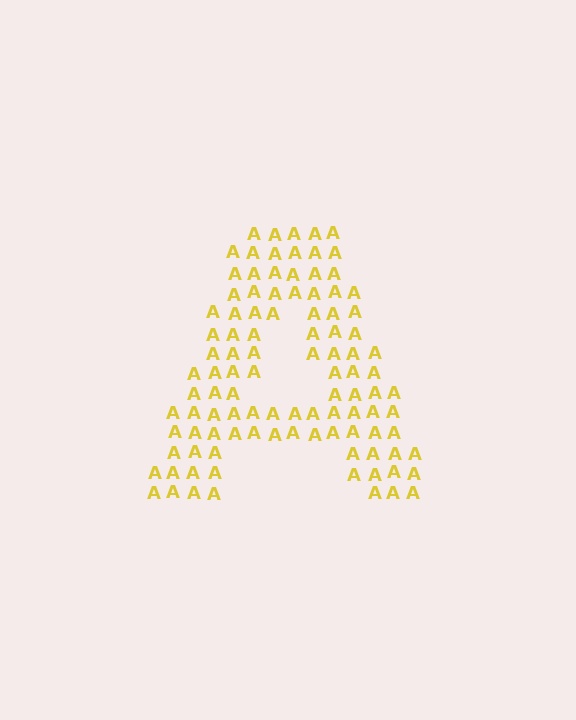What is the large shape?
The large shape is the letter A.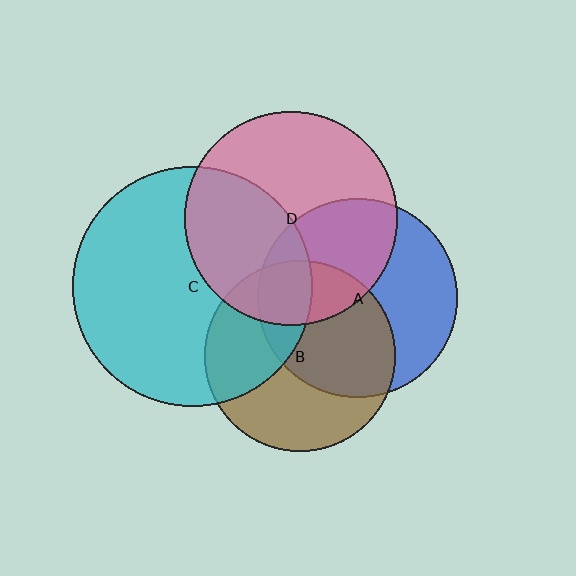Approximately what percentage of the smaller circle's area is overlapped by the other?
Approximately 40%.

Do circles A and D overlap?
Yes.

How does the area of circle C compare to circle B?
Approximately 1.6 times.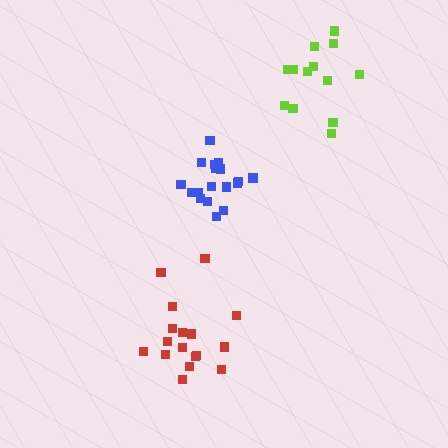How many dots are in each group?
Group 1: 18 dots, Group 2: 13 dots, Group 3: 17 dots (48 total).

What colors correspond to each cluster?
The clusters are colored: blue, lime, red.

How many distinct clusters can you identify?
There are 3 distinct clusters.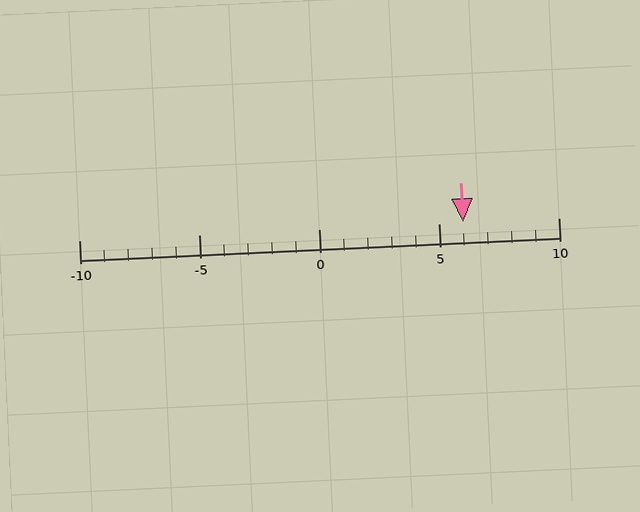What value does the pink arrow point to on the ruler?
The pink arrow points to approximately 6.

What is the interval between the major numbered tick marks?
The major tick marks are spaced 5 units apart.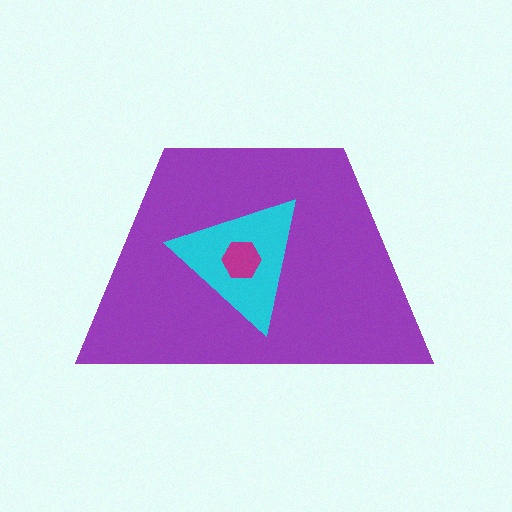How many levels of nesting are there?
3.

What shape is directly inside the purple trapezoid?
The cyan triangle.